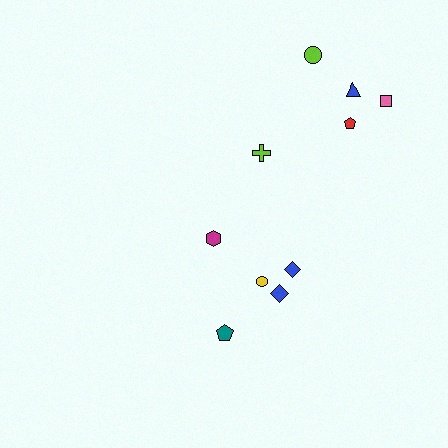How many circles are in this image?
There are 2 circles.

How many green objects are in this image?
There are no green objects.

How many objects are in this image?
There are 10 objects.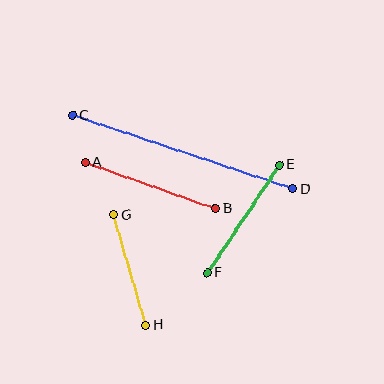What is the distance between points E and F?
The distance is approximately 130 pixels.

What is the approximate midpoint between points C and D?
The midpoint is at approximately (182, 152) pixels.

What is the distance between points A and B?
The distance is approximately 138 pixels.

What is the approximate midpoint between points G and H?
The midpoint is at approximately (130, 270) pixels.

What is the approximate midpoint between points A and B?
The midpoint is at approximately (150, 185) pixels.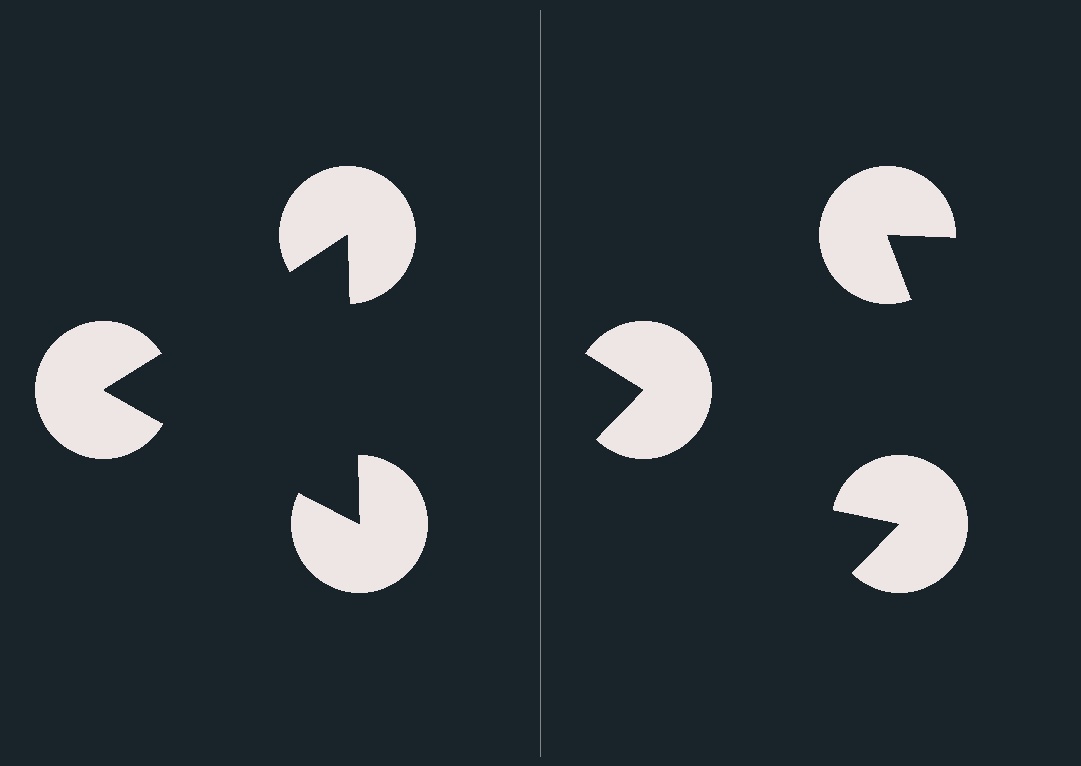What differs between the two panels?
The pac-man discs are positioned identically on both sides; only the wedge orientations differ. On the left they align to a triangle; on the right they are misaligned.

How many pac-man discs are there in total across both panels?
6 — 3 on each side.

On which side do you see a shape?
An illusory triangle appears on the left side. On the right side the wedge cuts are rotated, so no coherent shape forms.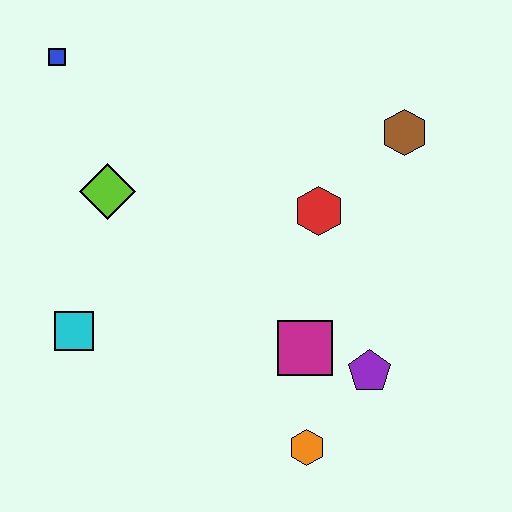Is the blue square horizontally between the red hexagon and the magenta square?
No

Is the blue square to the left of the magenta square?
Yes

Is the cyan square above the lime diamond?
No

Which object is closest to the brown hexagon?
The red hexagon is closest to the brown hexagon.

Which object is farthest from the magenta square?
The blue square is farthest from the magenta square.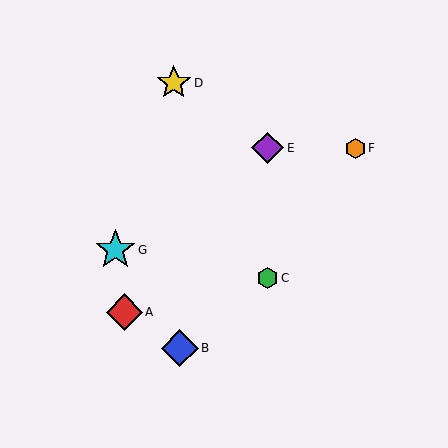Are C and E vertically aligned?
Yes, both are at x≈268.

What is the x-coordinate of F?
Object F is at x≈355.